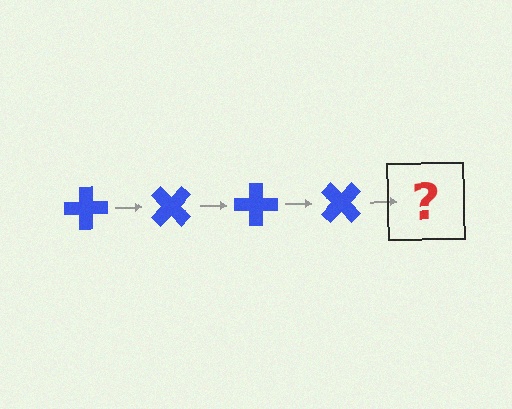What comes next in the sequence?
The next element should be a blue cross rotated 180 degrees.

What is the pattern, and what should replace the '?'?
The pattern is that the cross rotates 45 degrees each step. The '?' should be a blue cross rotated 180 degrees.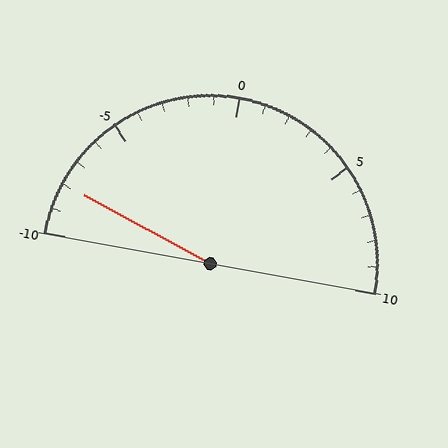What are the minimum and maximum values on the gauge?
The gauge ranges from -10 to 10.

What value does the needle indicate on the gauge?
The needle indicates approximately -8.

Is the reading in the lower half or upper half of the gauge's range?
The reading is in the lower half of the range (-10 to 10).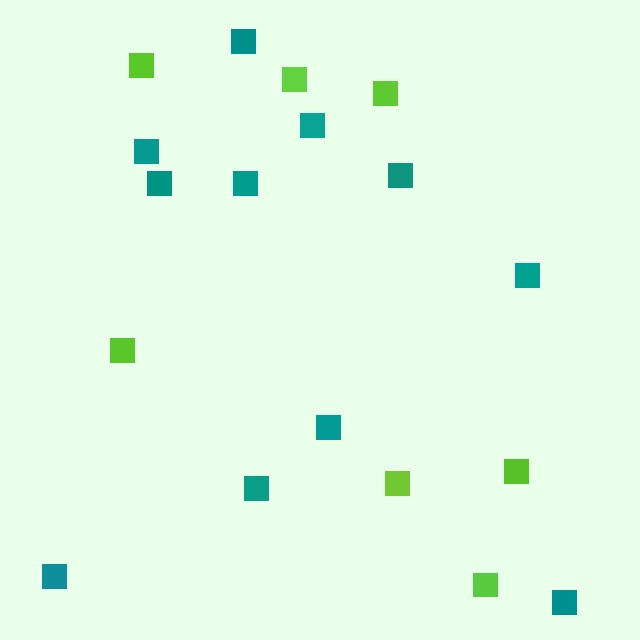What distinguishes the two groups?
There are 2 groups: one group of lime squares (7) and one group of teal squares (11).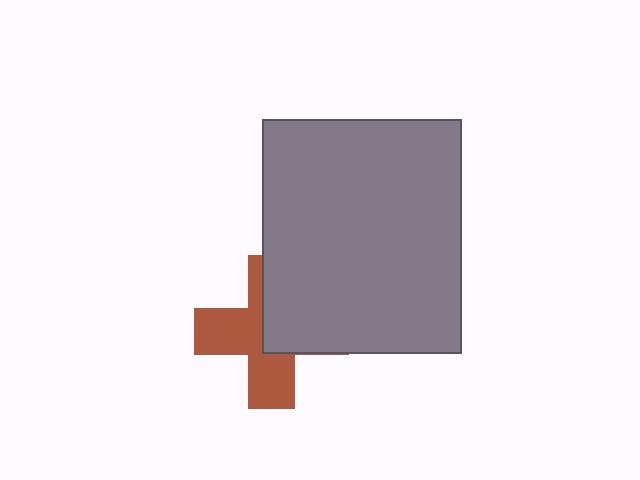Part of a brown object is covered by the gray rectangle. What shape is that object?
It is a cross.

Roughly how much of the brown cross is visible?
About half of it is visible (roughly 54%).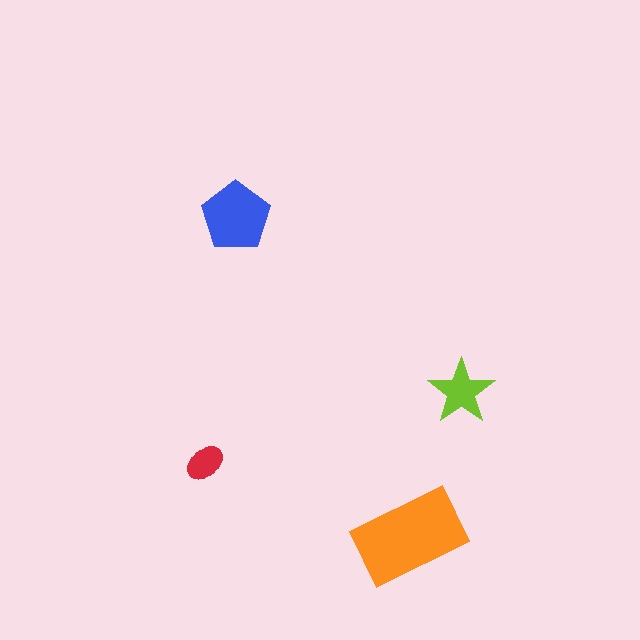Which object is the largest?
The orange rectangle.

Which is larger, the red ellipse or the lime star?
The lime star.